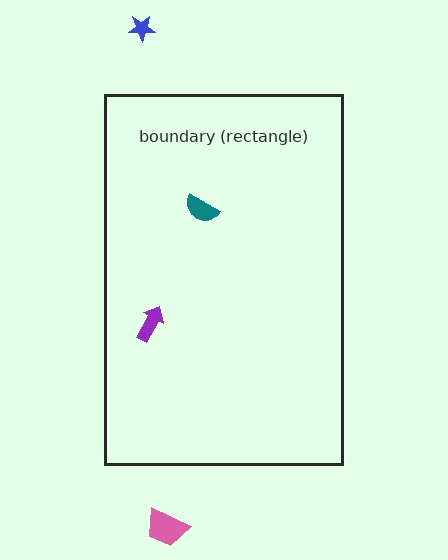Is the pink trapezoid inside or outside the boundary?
Outside.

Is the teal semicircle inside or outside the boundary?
Inside.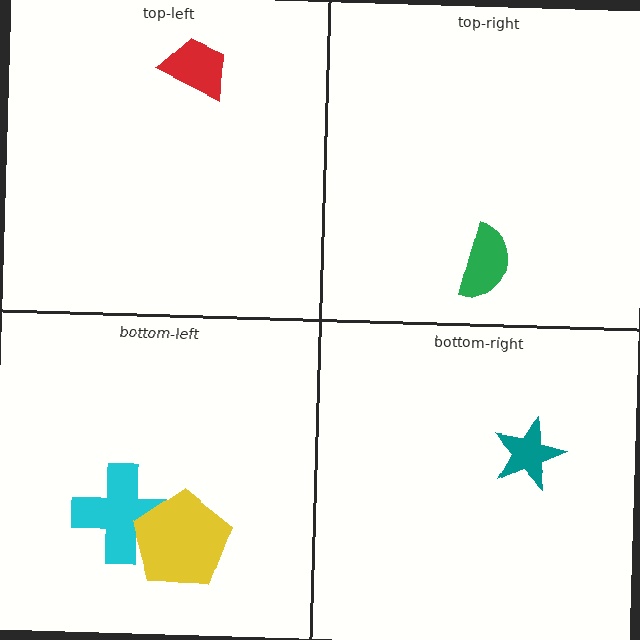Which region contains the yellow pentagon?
The bottom-left region.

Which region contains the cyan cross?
The bottom-left region.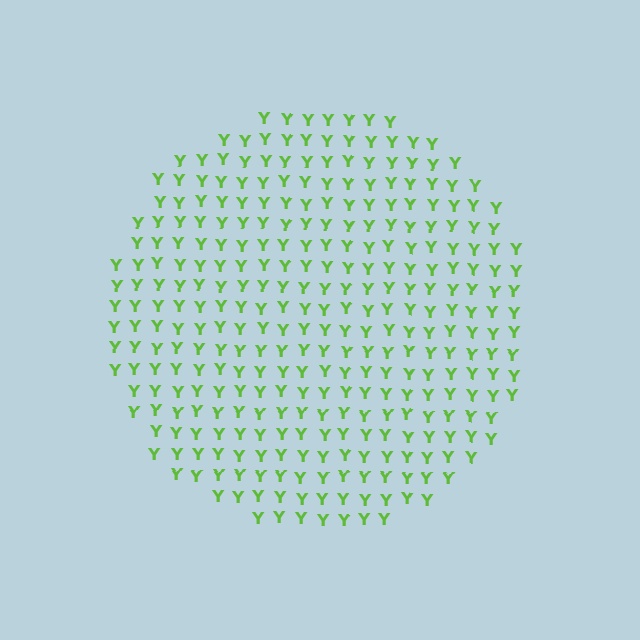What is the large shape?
The large shape is a circle.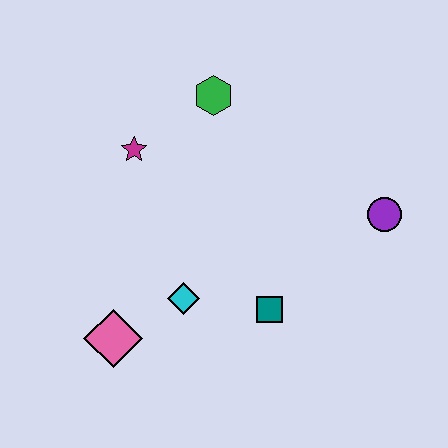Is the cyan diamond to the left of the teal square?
Yes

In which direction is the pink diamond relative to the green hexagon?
The pink diamond is below the green hexagon.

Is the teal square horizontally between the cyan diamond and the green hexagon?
No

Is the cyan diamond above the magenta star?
No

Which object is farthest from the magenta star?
The purple circle is farthest from the magenta star.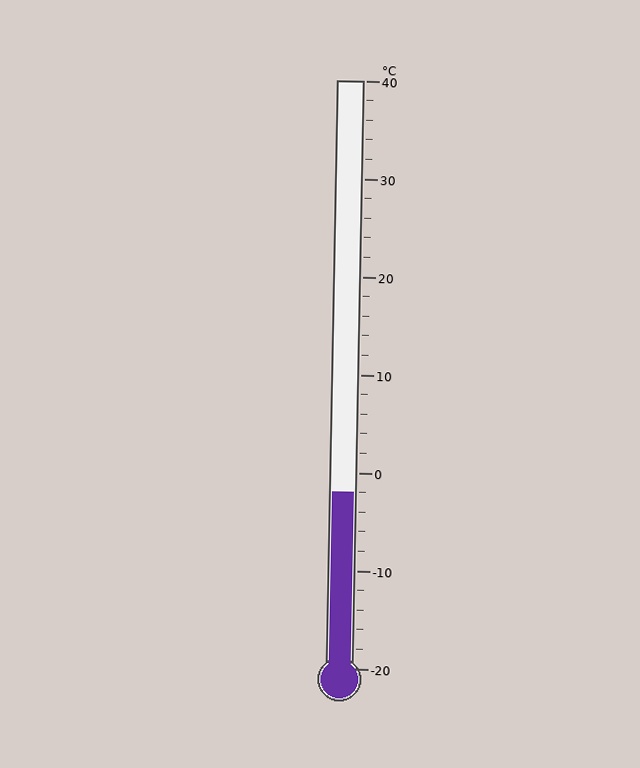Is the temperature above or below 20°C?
The temperature is below 20°C.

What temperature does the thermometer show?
The thermometer shows approximately -2°C.